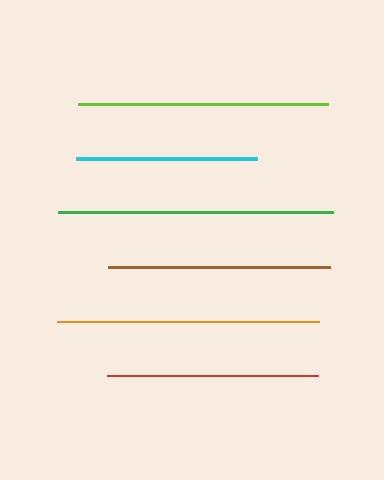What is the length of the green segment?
The green segment is approximately 275 pixels long.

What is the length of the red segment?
The red segment is approximately 211 pixels long.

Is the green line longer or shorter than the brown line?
The green line is longer than the brown line.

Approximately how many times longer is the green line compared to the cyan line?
The green line is approximately 1.5 times the length of the cyan line.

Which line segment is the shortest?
The cyan line is the shortest at approximately 181 pixels.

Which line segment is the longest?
The green line is the longest at approximately 275 pixels.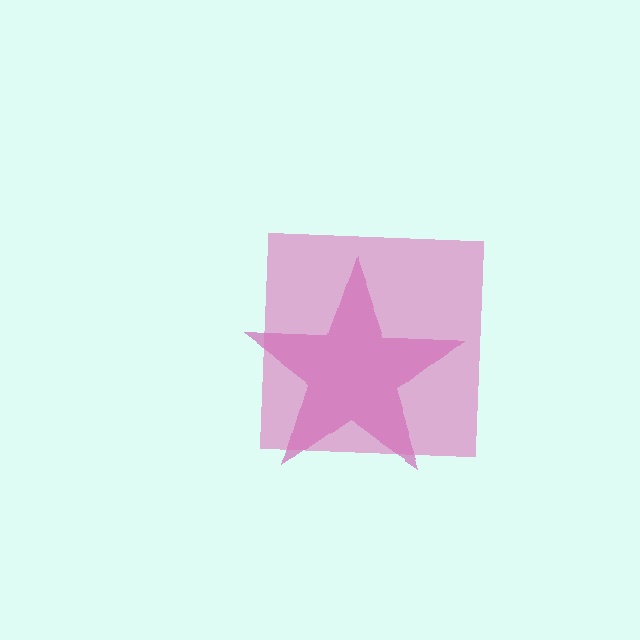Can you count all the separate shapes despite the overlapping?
Yes, there are 2 separate shapes.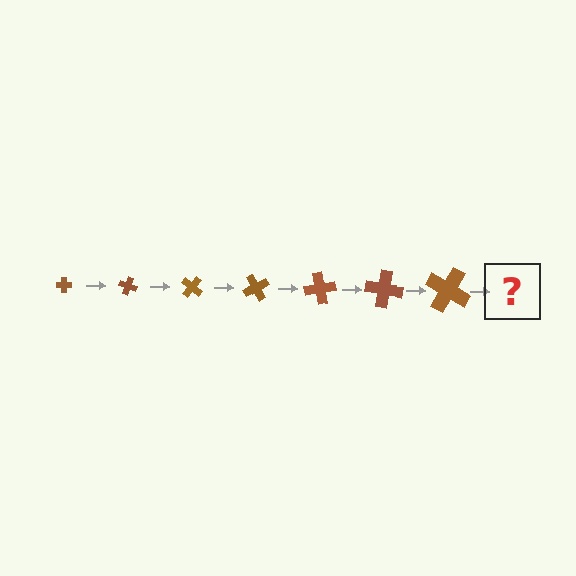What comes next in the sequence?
The next element should be a cross, larger than the previous one and rotated 140 degrees from the start.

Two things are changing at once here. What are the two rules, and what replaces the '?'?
The two rules are that the cross grows larger each step and it rotates 20 degrees each step. The '?' should be a cross, larger than the previous one and rotated 140 degrees from the start.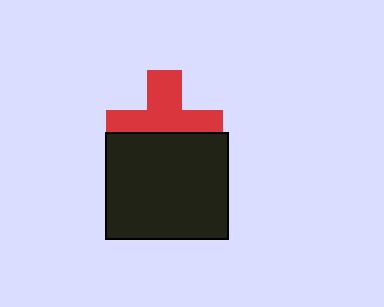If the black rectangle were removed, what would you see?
You would see the complete red cross.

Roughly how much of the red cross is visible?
About half of it is visible (roughly 56%).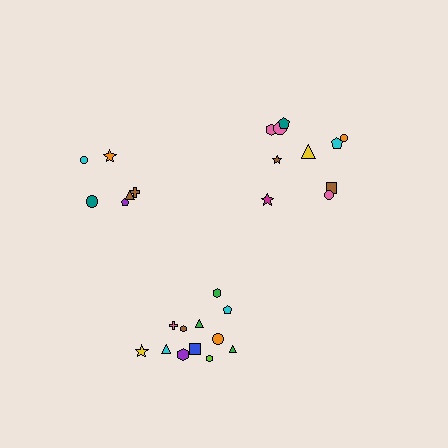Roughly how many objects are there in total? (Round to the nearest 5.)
Roughly 30 objects in total.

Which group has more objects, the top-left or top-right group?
The top-right group.